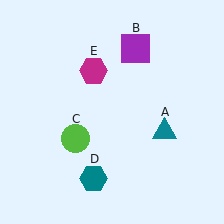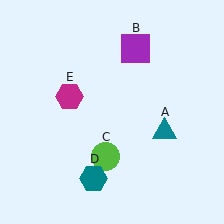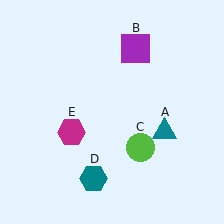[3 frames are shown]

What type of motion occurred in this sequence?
The lime circle (object C), magenta hexagon (object E) rotated counterclockwise around the center of the scene.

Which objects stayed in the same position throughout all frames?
Teal triangle (object A) and purple square (object B) and teal hexagon (object D) remained stationary.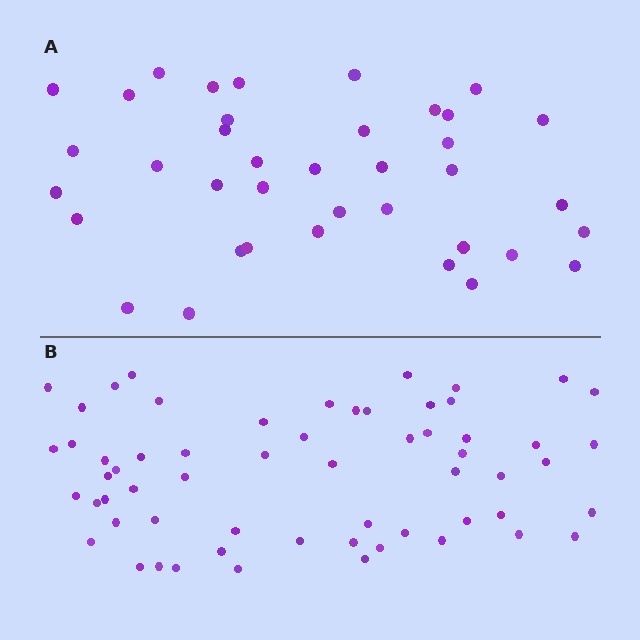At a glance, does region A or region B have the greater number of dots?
Region B (the bottom region) has more dots.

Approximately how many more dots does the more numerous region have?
Region B has approximately 20 more dots than region A.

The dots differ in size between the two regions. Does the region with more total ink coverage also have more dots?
No. Region A has more total ink coverage because its dots are larger, but region B actually contains more individual dots. Total area can be misleading — the number of items is what matters here.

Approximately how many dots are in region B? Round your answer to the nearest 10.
About 60 dots.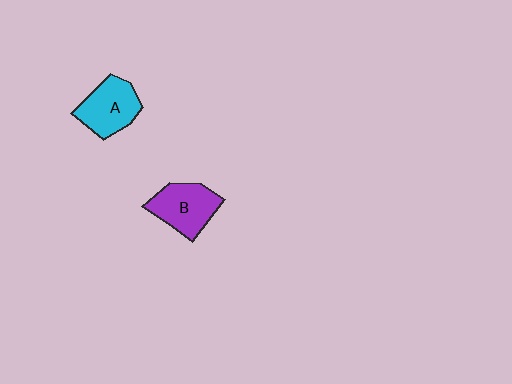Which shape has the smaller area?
Shape A (cyan).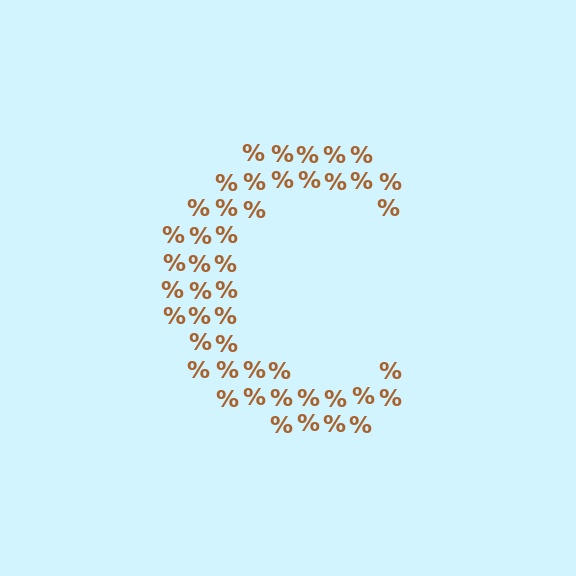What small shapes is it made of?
It is made of small percent signs.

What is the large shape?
The large shape is the letter C.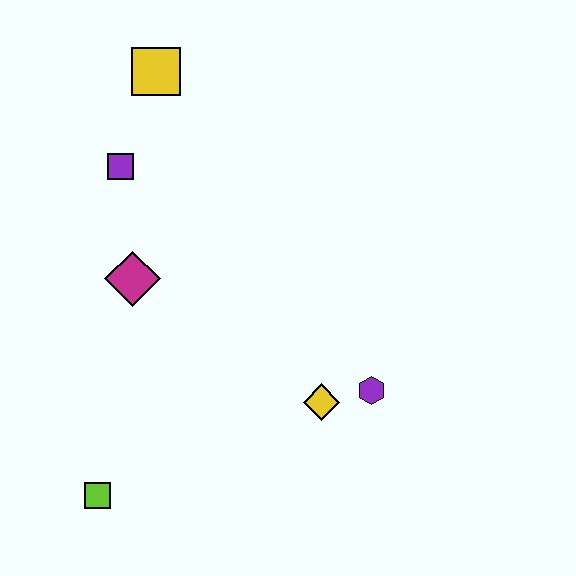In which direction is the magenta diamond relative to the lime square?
The magenta diamond is above the lime square.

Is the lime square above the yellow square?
No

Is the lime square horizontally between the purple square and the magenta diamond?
No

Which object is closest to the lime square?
The magenta diamond is closest to the lime square.